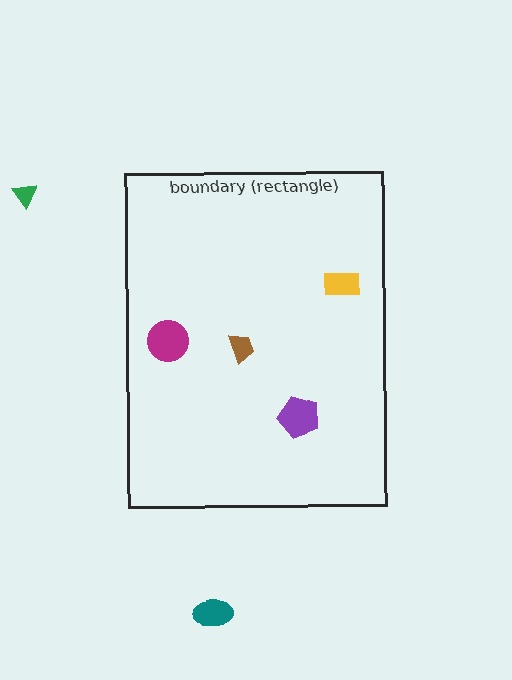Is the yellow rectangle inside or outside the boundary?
Inside.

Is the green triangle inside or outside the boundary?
Outside.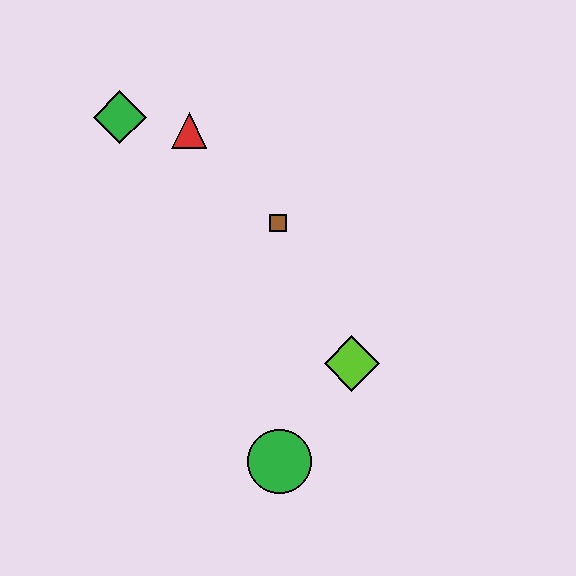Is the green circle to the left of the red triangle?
No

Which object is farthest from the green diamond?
The green circle is farthest from the green diamond.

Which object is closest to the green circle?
The lime diamond is closest to the green circle.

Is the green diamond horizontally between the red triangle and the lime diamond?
No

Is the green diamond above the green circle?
Yes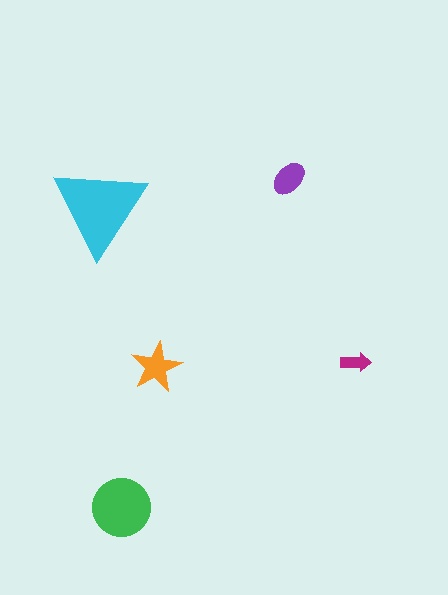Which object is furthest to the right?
The magenta arrow is rightmost.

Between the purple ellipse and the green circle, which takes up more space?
The green circle.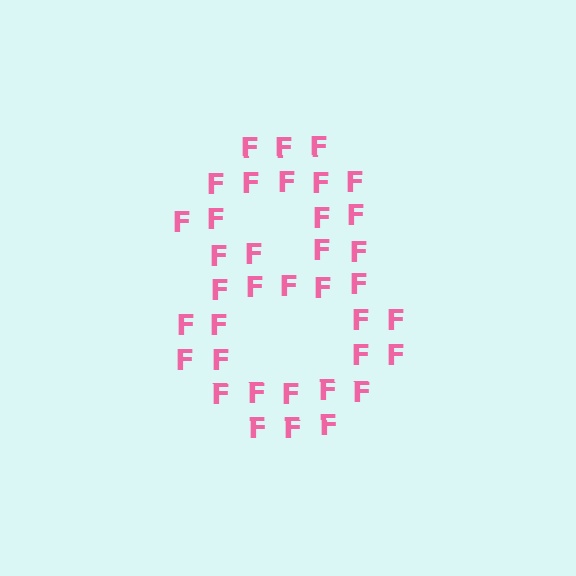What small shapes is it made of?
It is made of small letter F's.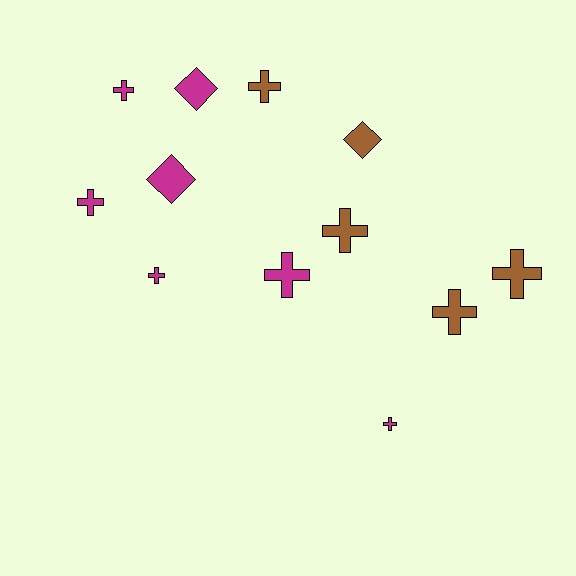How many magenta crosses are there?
There are 5 magenta crosses.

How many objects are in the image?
There are 12 objects.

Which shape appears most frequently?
Cross, with 9 objects.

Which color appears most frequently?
Magenta, with 7 objects.